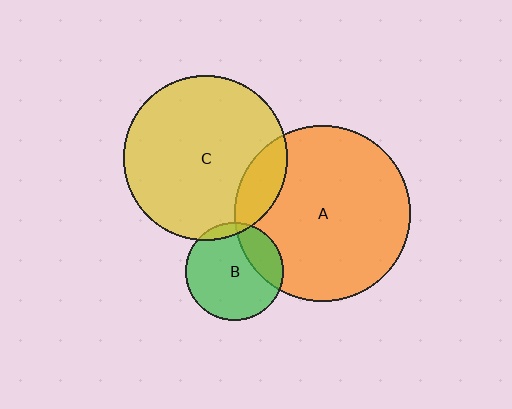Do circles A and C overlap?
Yes.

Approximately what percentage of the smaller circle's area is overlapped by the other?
Approximately 15%.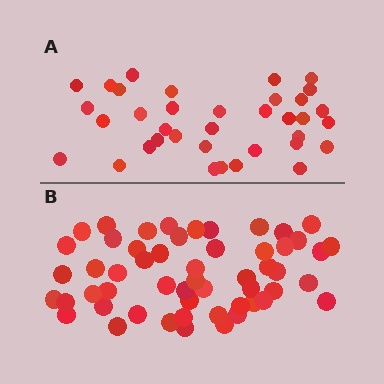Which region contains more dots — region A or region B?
Region B (the bottom region) has more dots.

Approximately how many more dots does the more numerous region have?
Region B has approximately 20 more dots than region A.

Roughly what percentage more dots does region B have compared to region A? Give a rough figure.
About 50% more.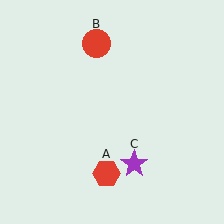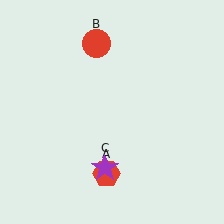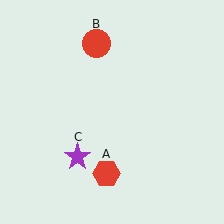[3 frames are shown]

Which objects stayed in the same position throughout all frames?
Red hexagon (object A) and red circle (object B) remained stationary.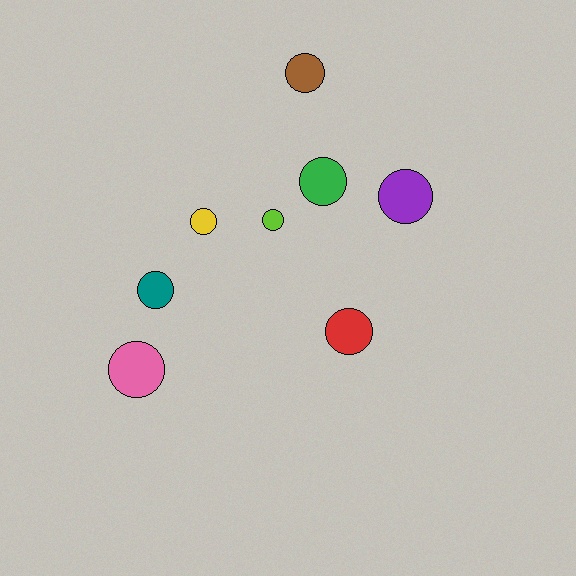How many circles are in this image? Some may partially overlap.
There are 8 circles.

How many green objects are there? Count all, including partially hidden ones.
There is 1 green object.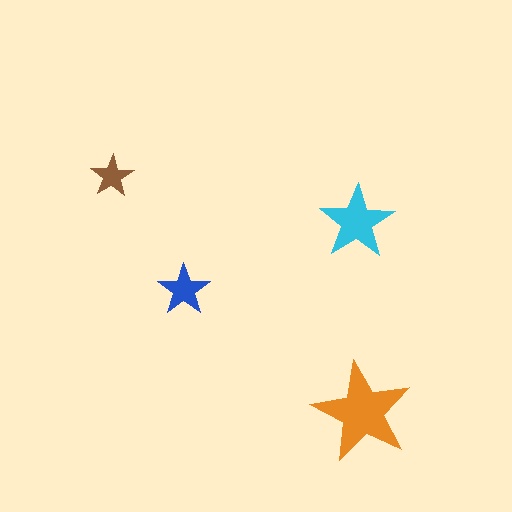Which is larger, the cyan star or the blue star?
The cyan one.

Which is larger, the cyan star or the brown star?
The cyan one.